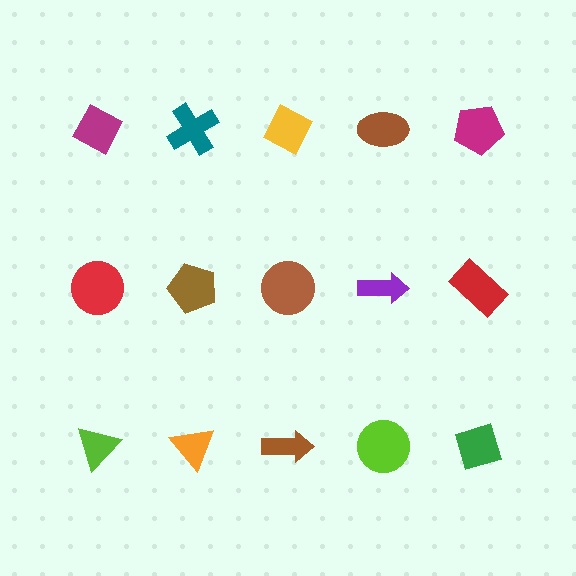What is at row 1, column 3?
A yellow diamond.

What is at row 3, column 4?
A lime circle.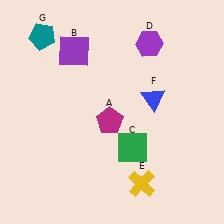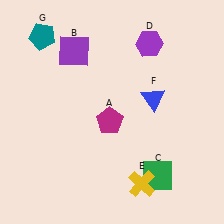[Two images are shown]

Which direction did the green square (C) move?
The green square (C) moved down.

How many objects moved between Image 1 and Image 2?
1 object moved between the two images.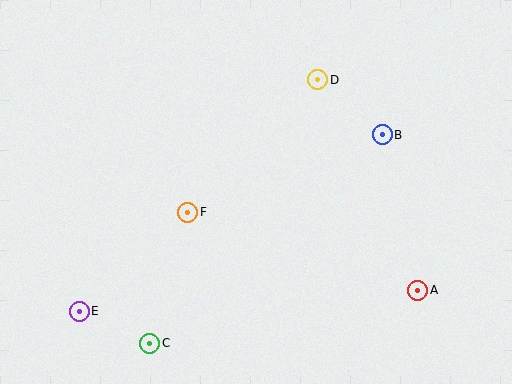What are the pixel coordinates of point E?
Point E is at (79, 311).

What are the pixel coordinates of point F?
Point F is at (188, 212).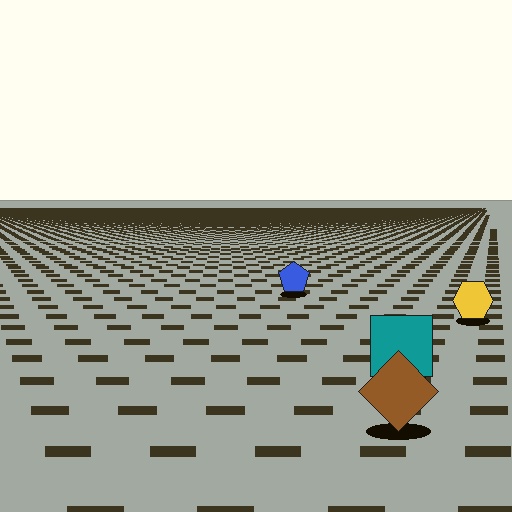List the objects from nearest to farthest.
From nearest to farthest: the brown diamond, the teal square, the yellow hexagon, the blue pentagon.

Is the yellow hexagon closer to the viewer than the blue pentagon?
Yes. The yellow hexagon is closer — you can tell from the texture gradient: the ground texture is coarser near it.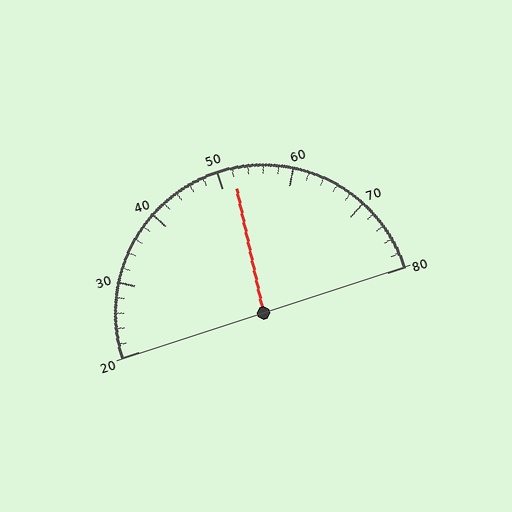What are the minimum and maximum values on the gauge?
The gauge ranges from 20 to 80.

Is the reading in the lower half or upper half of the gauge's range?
The reading is in the upper half of the range (20 to 80).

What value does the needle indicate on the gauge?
The needle indicates approximately 52.